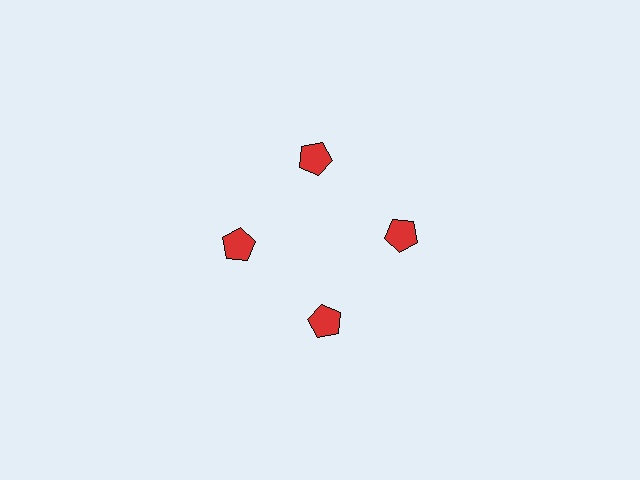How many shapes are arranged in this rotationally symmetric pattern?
There are 4 shapes, arranged in 4 groups of 1.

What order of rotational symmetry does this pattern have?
This pattern has 4-fold rotational symmetry.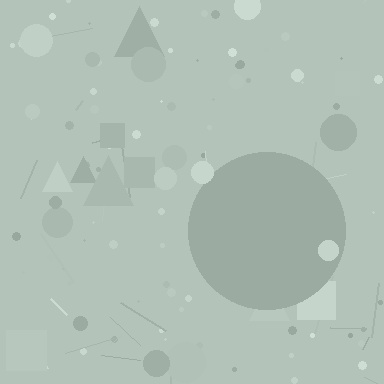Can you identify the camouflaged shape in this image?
The camouflaged shape is a circle.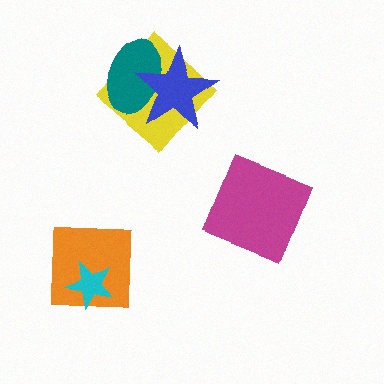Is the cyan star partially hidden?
No, no other shape covers it.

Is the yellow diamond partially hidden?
Yes, it is partially covered by another shape.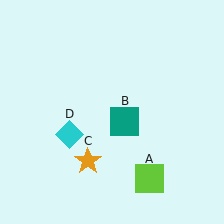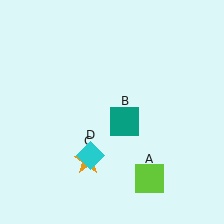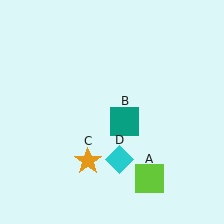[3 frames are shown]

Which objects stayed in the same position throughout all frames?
Lime square (object A) and teal square (object B) and orange star (object C) remained stationary.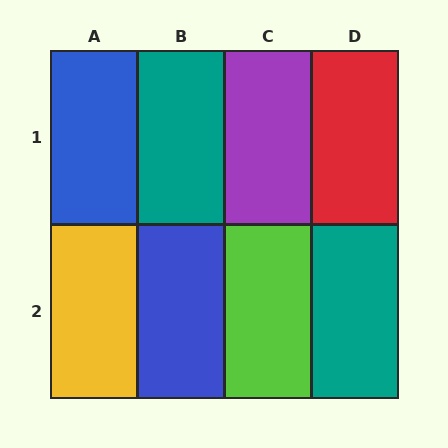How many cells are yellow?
1 cell is yellow.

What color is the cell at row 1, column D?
Red.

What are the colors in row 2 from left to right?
Yellow, blue, lime, teal.